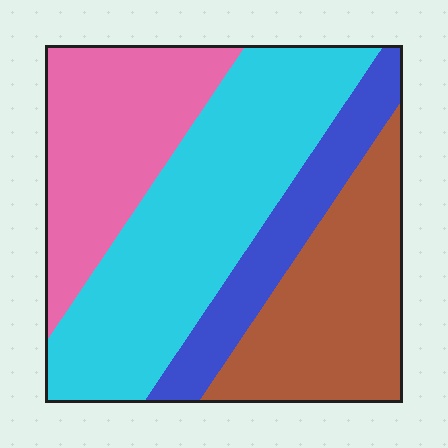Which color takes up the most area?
Cyan, at roughly 40%.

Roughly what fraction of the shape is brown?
Brown covers around 25% of the shape.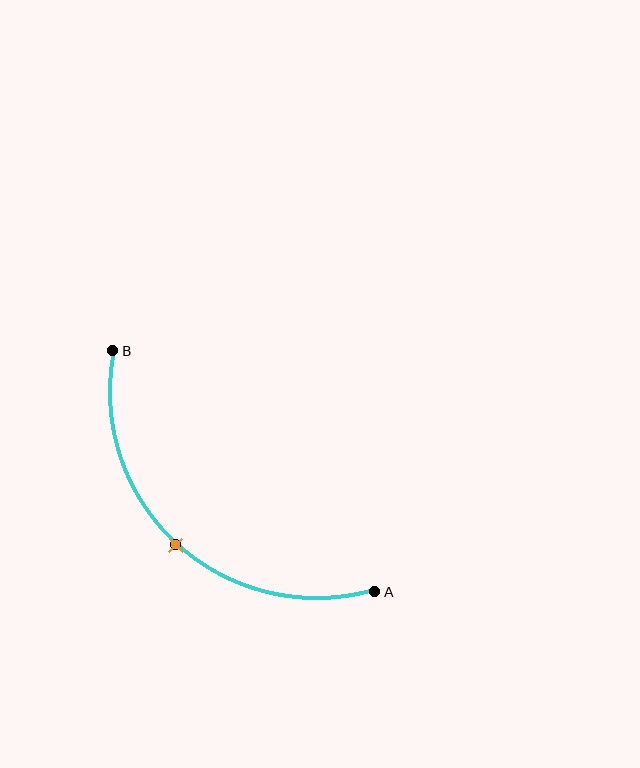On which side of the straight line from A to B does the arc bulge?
The arc bulges below and to the left of the straight line connecting A and B.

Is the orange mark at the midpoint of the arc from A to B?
Yes. The orange mark lies on the arc at equal arc-length from both A and B — it is the arc midpoint.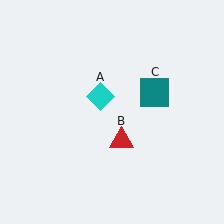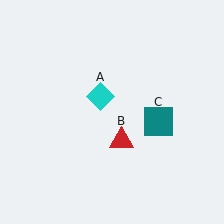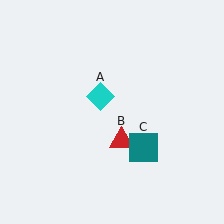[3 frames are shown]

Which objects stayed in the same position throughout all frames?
Cyan diamond (object A) and red triangle (object B) remained stationary.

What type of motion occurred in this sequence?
The teal square (object C) rotated clockwise around the center of the scene.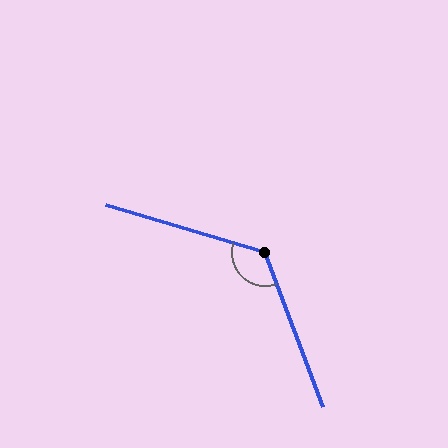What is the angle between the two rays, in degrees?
Approximately 127 degrees.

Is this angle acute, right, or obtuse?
It is obtuse.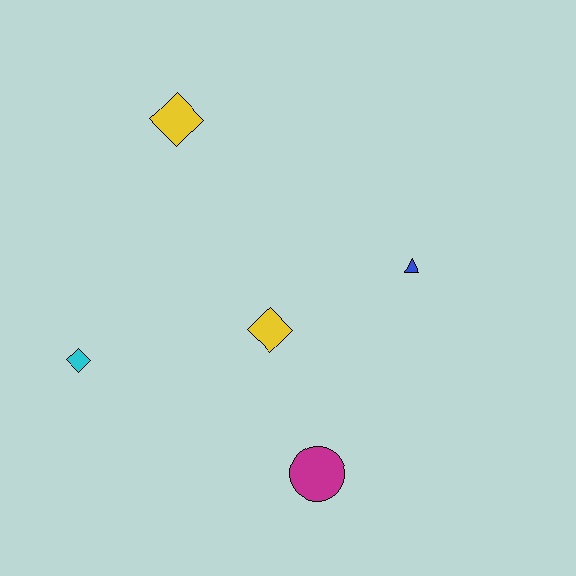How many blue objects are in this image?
There is 1 blue object.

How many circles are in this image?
There is 1 circle.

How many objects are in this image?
There are 5 objects.